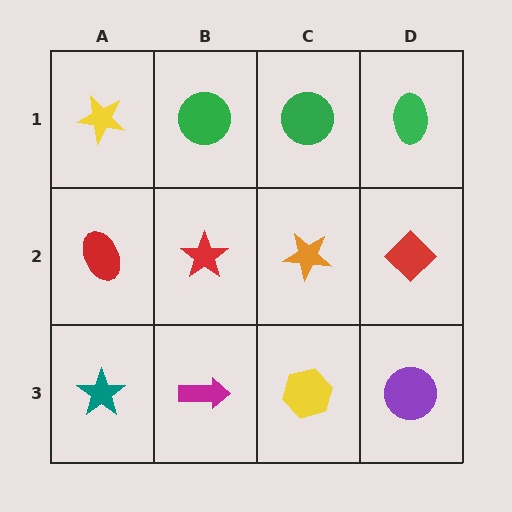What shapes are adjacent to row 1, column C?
An orange star (row 2, column C), a green circle (row 1, column B), a green ellipse (row 1, column D).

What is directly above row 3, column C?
An orange star.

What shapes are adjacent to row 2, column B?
A green circle (row 1, column B), a magenta arrow (row 3, column B), a red ellipse (row 2, column A), an orange star (row 2, column C).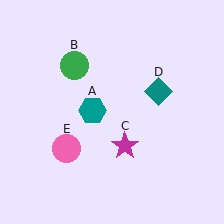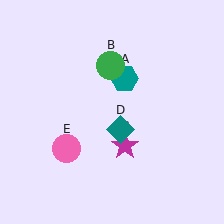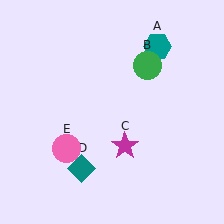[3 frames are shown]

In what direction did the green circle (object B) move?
The green circle (object B) moved right.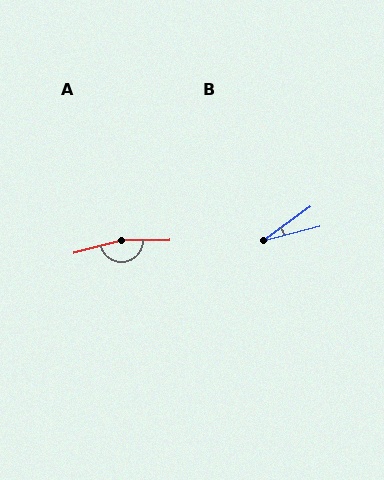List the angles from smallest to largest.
B (21°), A (165°).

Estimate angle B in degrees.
Approximately 21 degrees.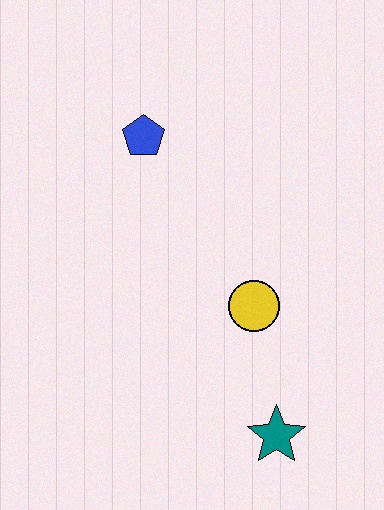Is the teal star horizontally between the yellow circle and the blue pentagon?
No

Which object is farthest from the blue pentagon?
The teal star is farthest from the blue pentagon.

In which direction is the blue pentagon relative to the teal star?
The blue pentagon is above the teal star.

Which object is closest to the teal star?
The yellow circle is closest to the teal star.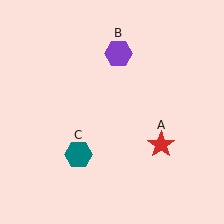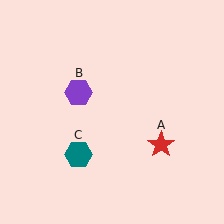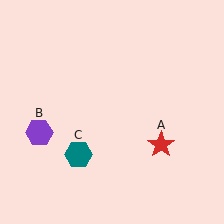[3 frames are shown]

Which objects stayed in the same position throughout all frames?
Red star (object A) and teal hexagon (object C) remained stationary.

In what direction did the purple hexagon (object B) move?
The purple hexagon (object B) moved down and to the left.